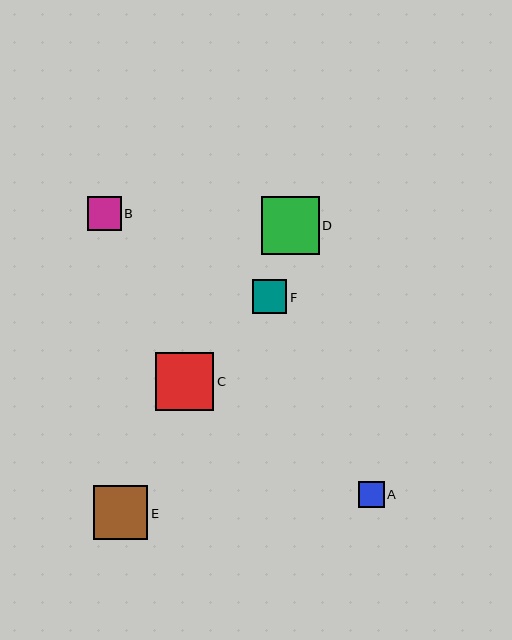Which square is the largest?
Square D is the largest with a size of approximately 58 pixels.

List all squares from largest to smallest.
From largest to smallest: D, C, E, B, F, A.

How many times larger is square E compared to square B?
Square E is approximately 1.6 times the size of square B.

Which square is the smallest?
Square A is the smallest with a size of approximately 26 pixels.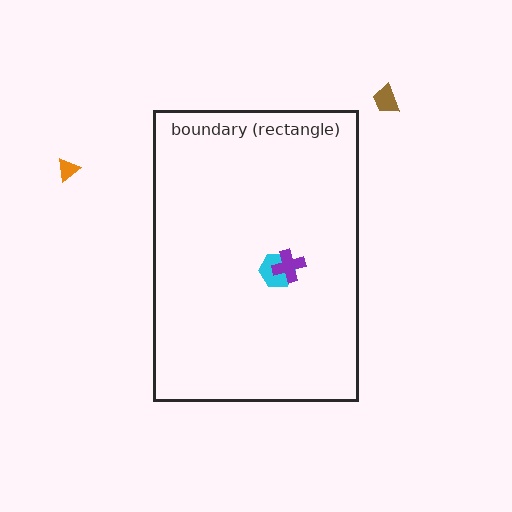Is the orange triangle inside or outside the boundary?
Outside.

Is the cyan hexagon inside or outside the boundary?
Inside.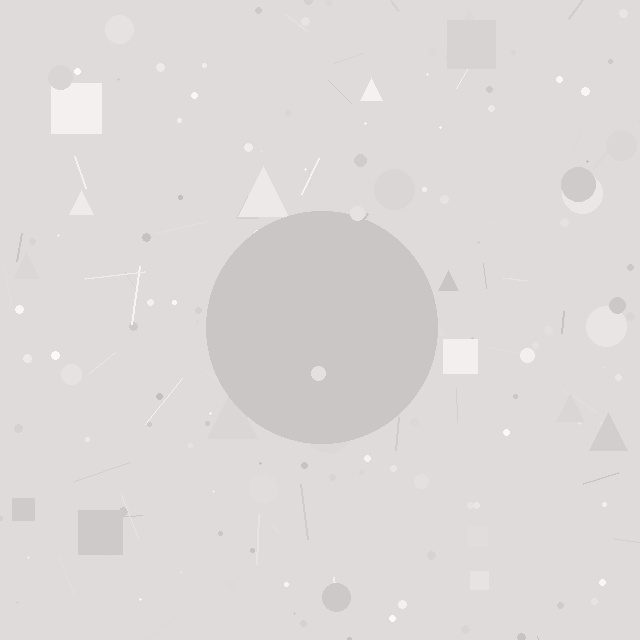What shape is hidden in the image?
A circle is hidden in the image.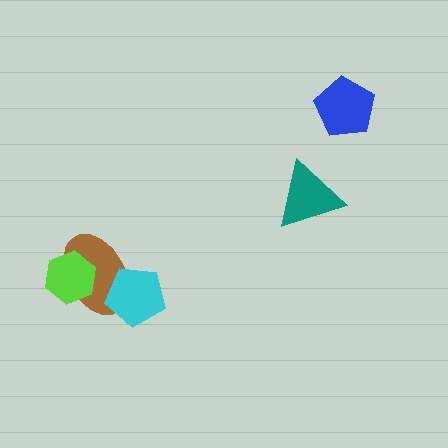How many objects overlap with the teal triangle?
0 objects overlap with the teal triangle.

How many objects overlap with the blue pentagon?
0 objects overlap with the blue pentagon.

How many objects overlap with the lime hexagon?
1 object overlaps with the lime hexagon.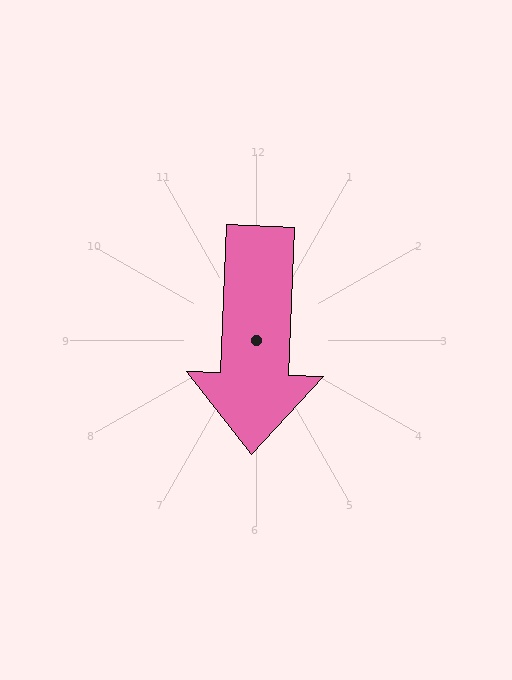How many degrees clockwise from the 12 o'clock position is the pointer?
Approximately 182 degrees.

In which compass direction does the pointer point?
South.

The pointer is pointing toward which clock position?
Roughly 6 o'clock.